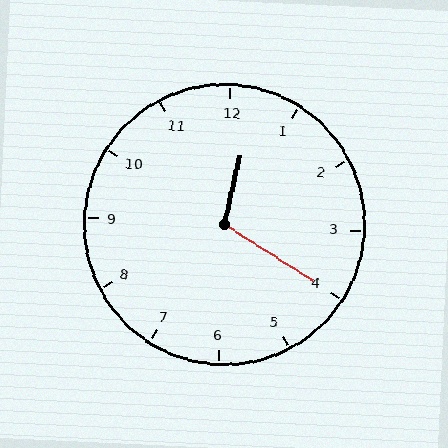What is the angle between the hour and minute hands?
Approximately 110 degrees.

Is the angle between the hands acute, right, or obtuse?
It is obtuse.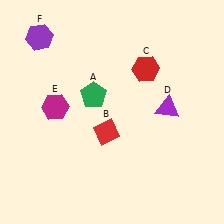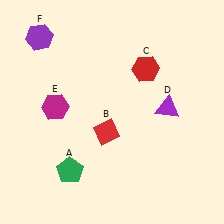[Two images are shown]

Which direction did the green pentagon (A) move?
The green pentagon (A) moved down.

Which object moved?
The green pentagon (A) moved down.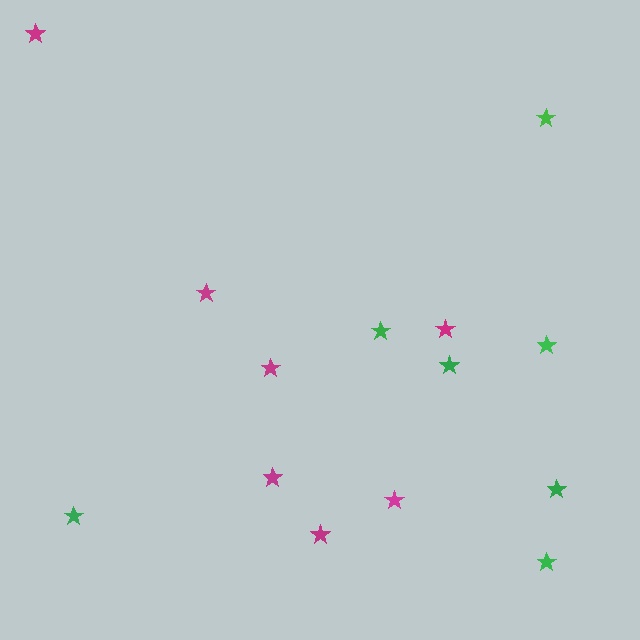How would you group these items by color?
There are 2 groups: one group of green stars (7) and one group of magenta stars (7).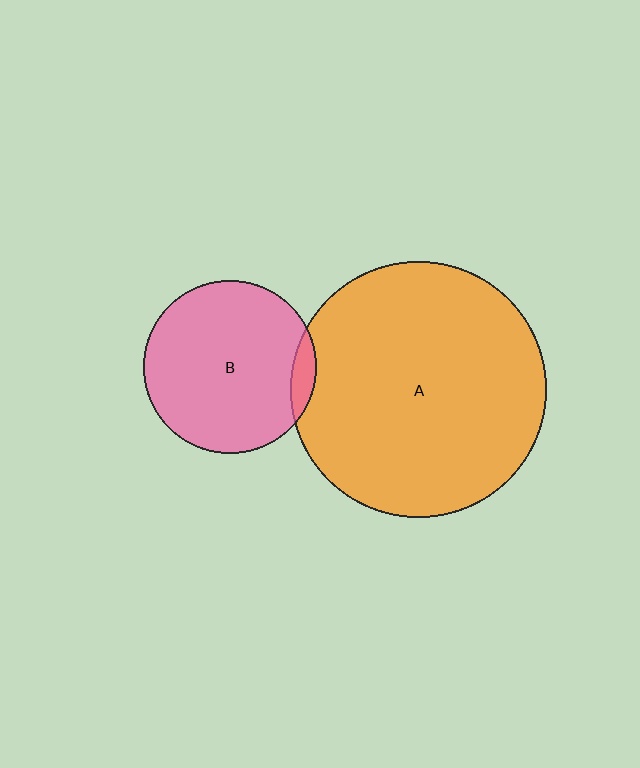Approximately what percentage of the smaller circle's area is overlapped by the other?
Approximately 5%.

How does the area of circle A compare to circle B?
Approximately 2.2 times.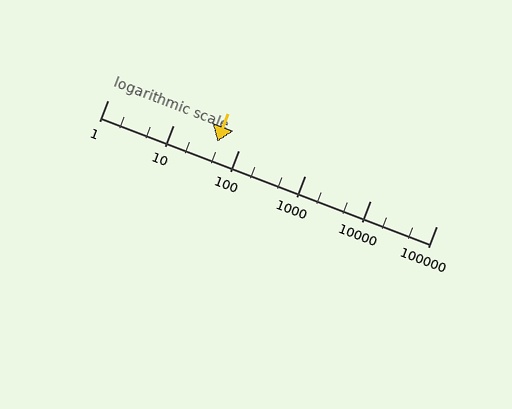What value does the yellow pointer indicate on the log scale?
The pointer indicates approximately 47.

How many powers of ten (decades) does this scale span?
The scale spans 5 decades, from 1 to 100000.